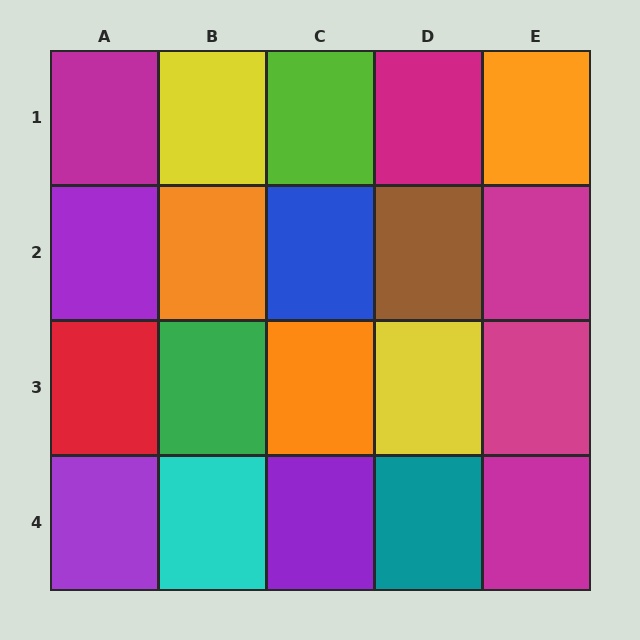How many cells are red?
1 cell is red.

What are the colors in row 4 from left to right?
Purple, cyan, purple, teal, magenta.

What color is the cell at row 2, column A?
Purple.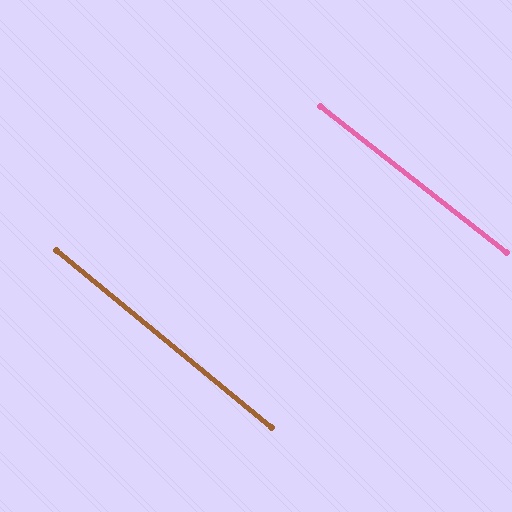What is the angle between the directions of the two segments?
Approximately 1 degree.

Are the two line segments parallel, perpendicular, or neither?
Parallel — their directions differ by only 1.5°.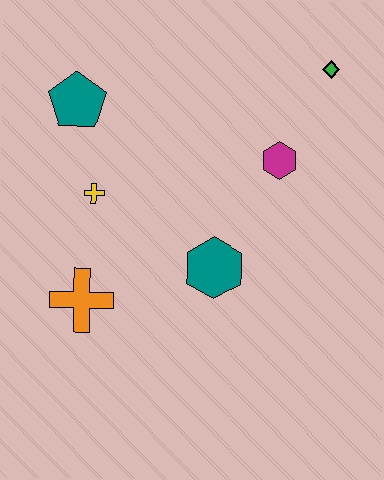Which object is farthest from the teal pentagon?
The green diamond is farthest from the teal pentagon.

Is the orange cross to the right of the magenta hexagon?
No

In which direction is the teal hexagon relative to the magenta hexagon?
The teal hexagon is below the magenta hexagon.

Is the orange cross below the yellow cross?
Yes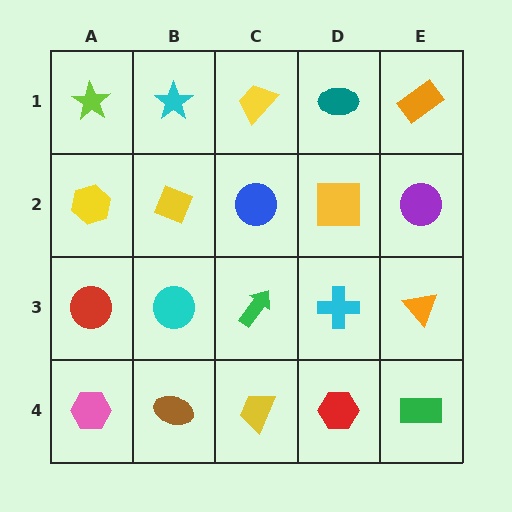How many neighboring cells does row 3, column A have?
3.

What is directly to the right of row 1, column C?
A teal ellipse.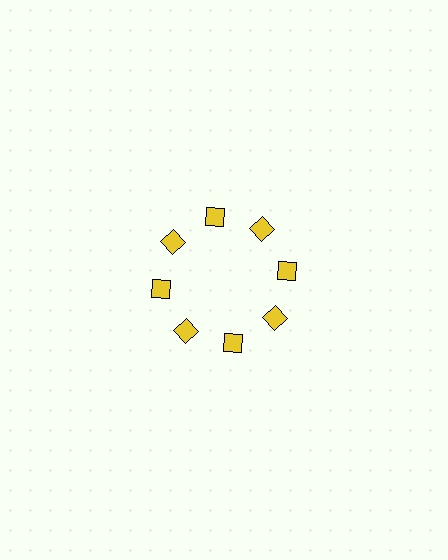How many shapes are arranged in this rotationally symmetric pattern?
There are 8 shapes, arranged in 8 groups of 1.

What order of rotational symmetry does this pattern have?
This pattern has 8-fold rotational symmetry.